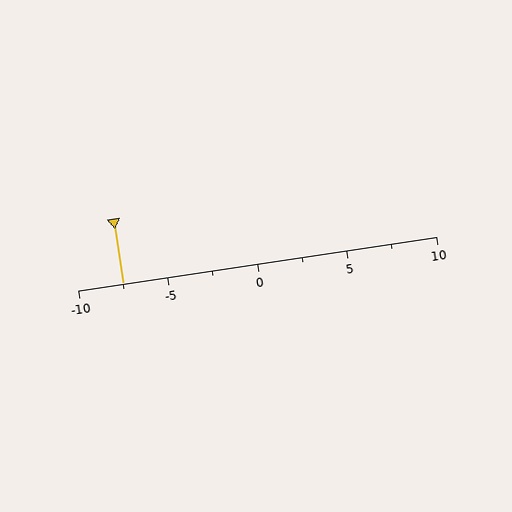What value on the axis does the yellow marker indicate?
The marker indicates approximately -7.5.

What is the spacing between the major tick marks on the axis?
The major ticks are spaced 5 apart.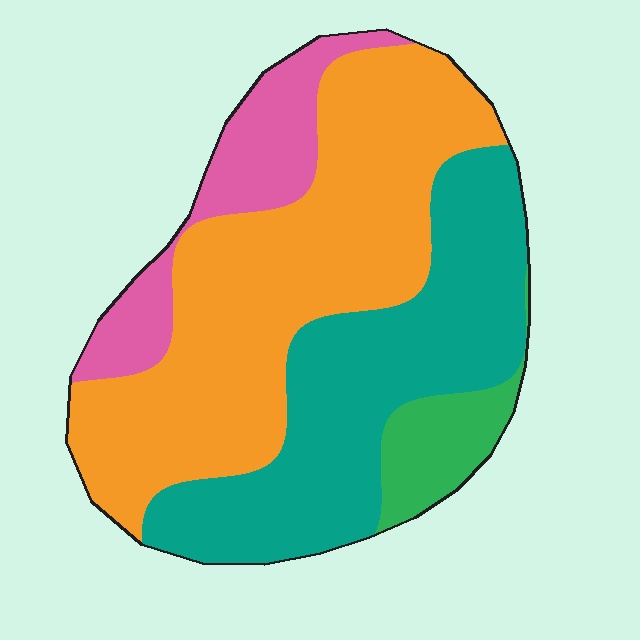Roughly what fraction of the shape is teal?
Teal takes up about one third (1/3) of the shape.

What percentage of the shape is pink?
Pink covers around 15% of the shape.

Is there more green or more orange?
Orange.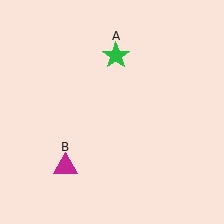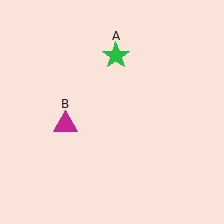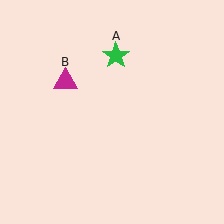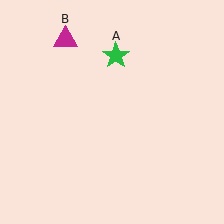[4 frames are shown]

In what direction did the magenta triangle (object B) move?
The magenta triangle (object B) moved up.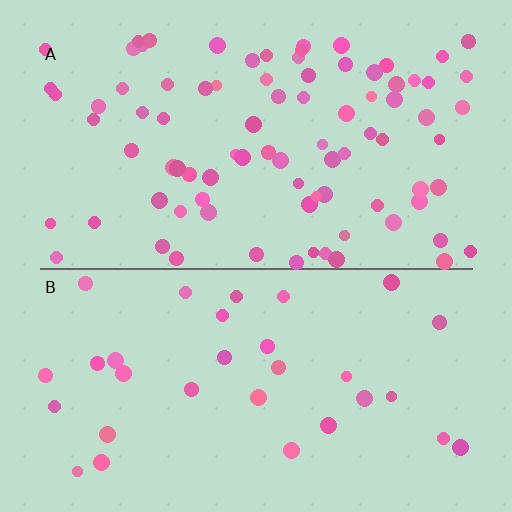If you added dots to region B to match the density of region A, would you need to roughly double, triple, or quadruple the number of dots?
Approximately triple.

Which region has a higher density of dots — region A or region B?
A (the top).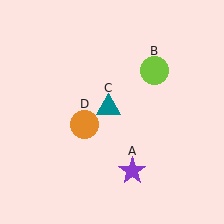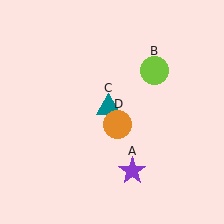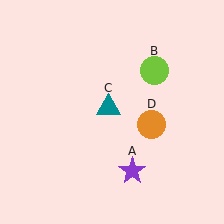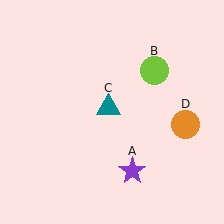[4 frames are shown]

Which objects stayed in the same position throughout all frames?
Purple star (object A) and lime circle (object B) and teal triangle (object C) remained stationary.